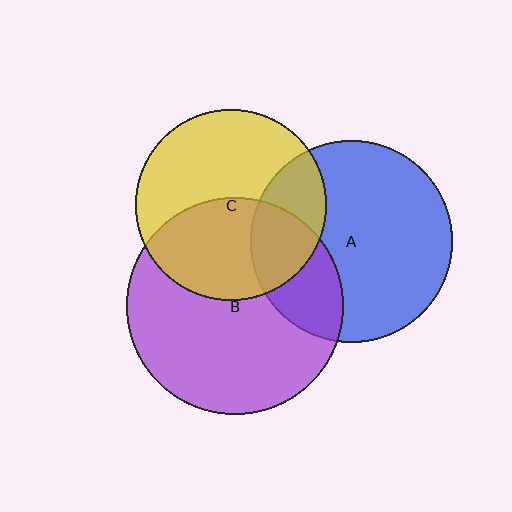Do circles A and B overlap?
Yes.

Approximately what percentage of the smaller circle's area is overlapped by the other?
Approximately 25%.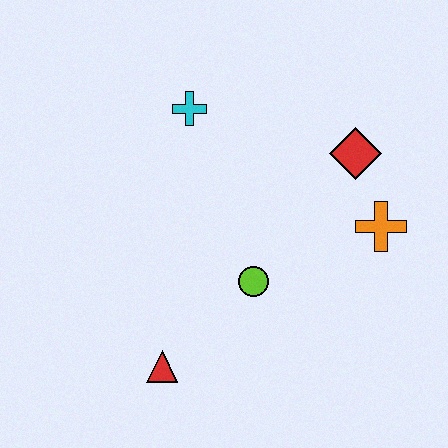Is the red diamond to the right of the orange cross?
No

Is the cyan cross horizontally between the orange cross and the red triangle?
Yes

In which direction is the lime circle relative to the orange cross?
The lime circle is to the left of the orange cross.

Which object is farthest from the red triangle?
The red diamond is farthest from the red triangle.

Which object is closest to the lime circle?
The red triangle is closest to the lime circle.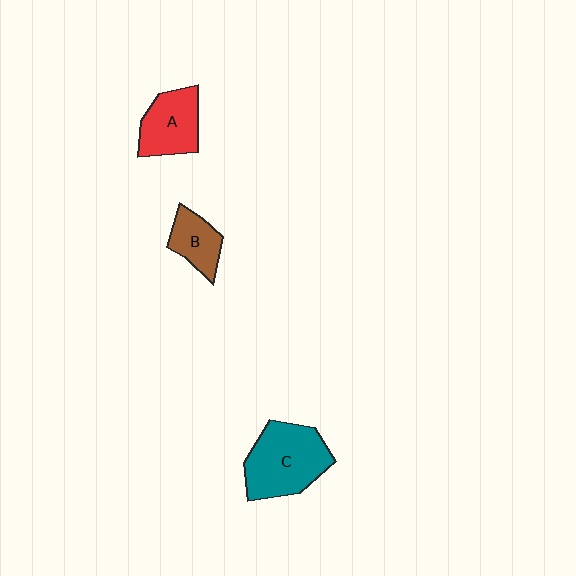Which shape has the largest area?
Shape C (teal).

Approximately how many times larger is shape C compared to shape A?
Approximately 1.5 times.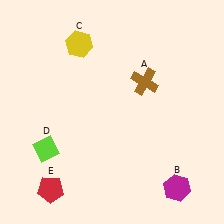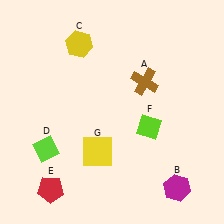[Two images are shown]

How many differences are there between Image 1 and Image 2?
There are 2 differences between the two images.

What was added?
A lime diamond (F), a yellow square (G) were added in Image 2.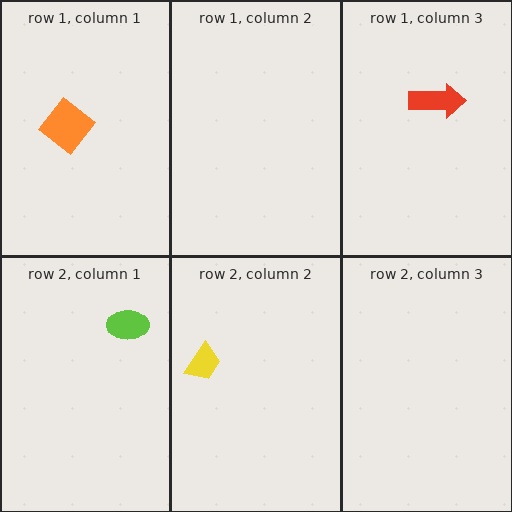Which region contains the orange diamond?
The row 1, column 1 region.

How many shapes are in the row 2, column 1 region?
1.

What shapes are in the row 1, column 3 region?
The red arrow.